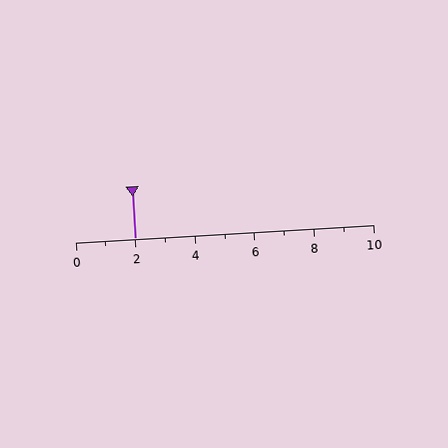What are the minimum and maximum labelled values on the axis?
The axis runs from 0 to 10.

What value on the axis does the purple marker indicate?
The marker indicates approximately 2.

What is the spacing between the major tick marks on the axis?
The major ticks are spaced 2 apart.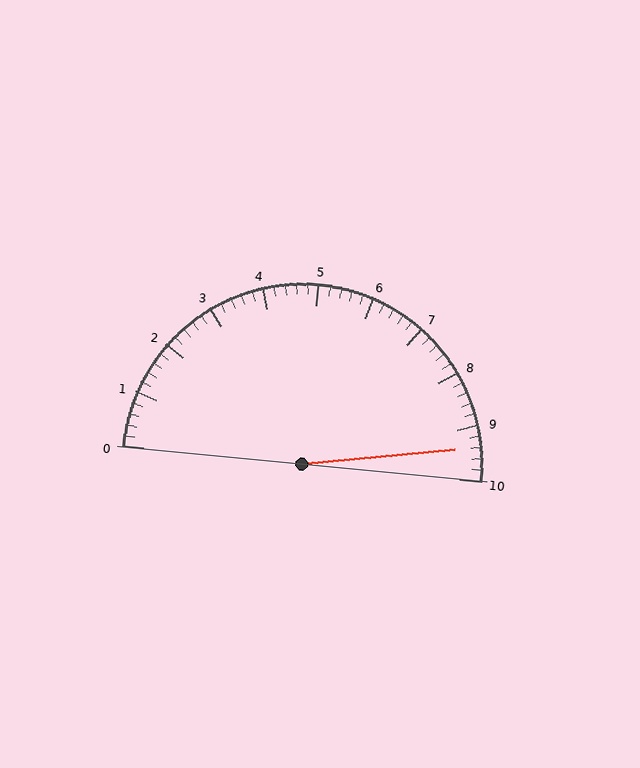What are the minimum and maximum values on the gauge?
The gauge ranges from 0 to 10.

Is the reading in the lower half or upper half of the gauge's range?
The reading is in the upper half of the range (0 to 10).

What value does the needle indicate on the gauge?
The needle indicates approximately 9.4.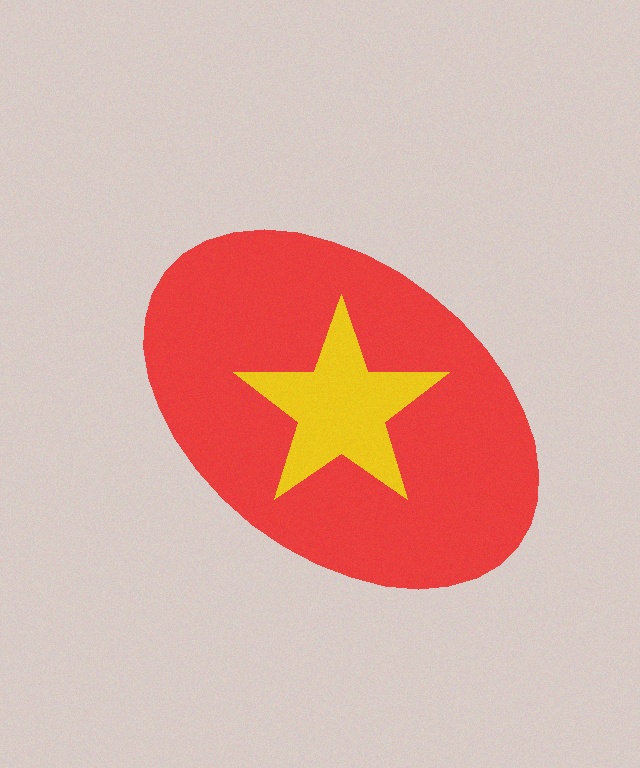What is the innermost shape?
The yellow star.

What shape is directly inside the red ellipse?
The yellow star.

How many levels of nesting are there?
2.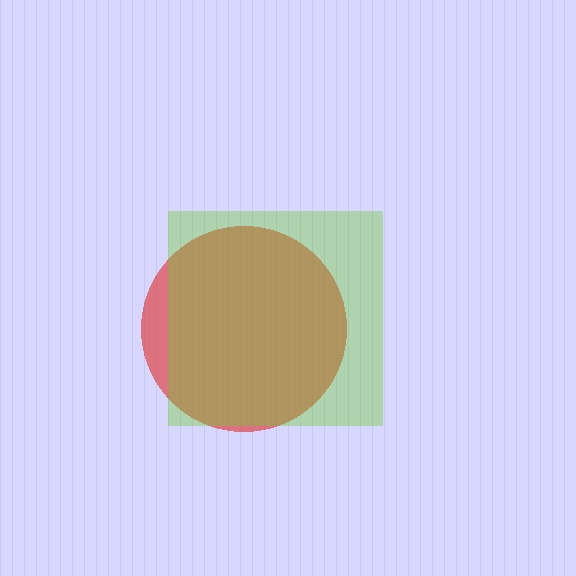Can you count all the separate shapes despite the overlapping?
Yes, there are 2 separate shapes.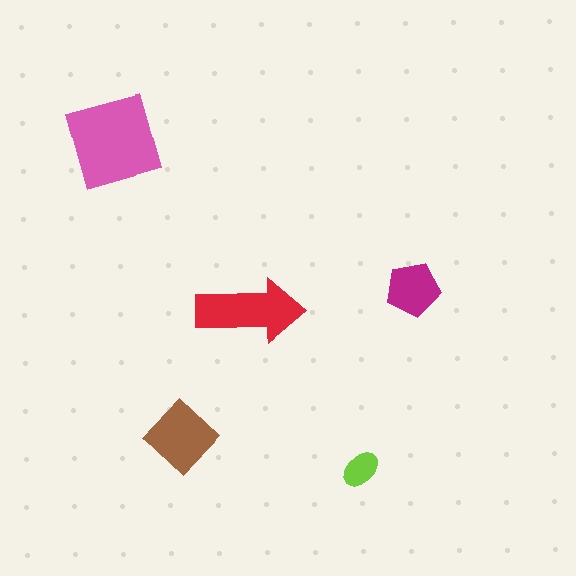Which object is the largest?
The pink diamond.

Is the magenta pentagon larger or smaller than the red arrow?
Smaller.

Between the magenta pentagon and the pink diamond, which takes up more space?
The pink diamond.